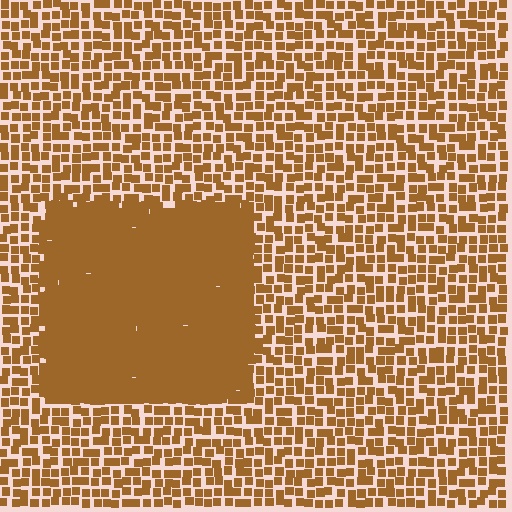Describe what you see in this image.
The image contains small brown elements arranged at two different densities. A rectangle-shaped region is visible where the elements are more densely packed than the surrounding area.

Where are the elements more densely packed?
The elements are more densely packed inside the rectangle boundary.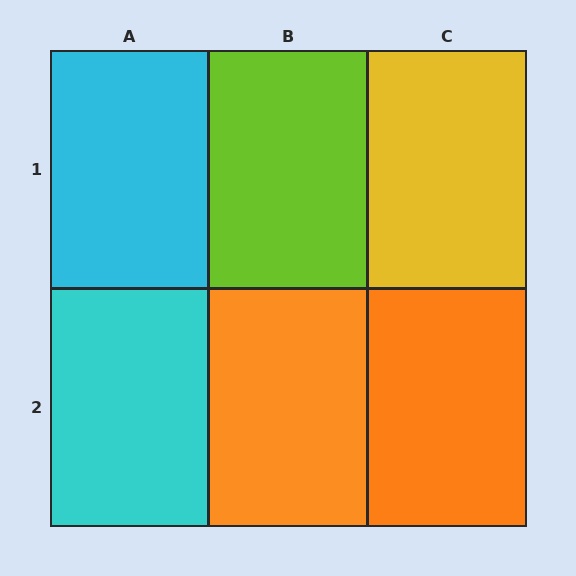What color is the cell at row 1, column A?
Cyan.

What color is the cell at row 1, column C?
Yellow.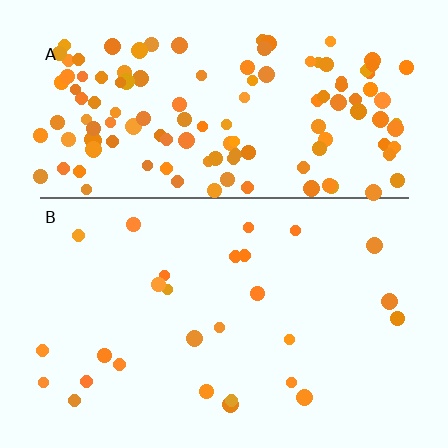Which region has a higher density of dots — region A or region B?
A (the top).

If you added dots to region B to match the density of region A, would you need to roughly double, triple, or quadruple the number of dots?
Approximately quadruple.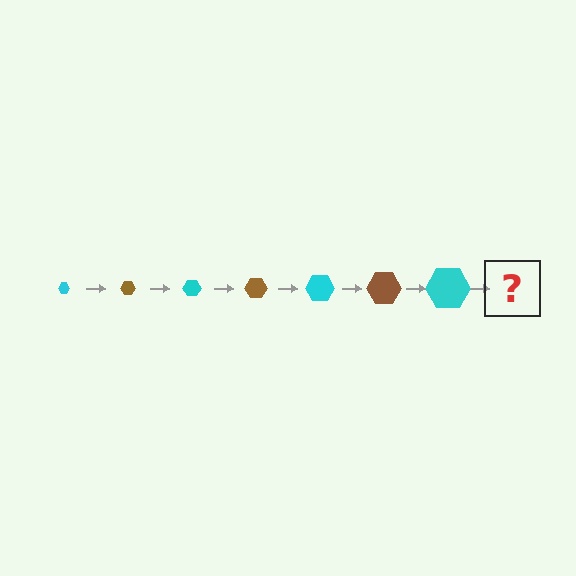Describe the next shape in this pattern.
It should be a brown hexagon, larger than the previous one.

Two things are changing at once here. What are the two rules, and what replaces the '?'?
The two rules are that the hexagon grows larger each step and the color cycles through cyan and brown. The '?' should be a brown hexagon, larger than the previous one.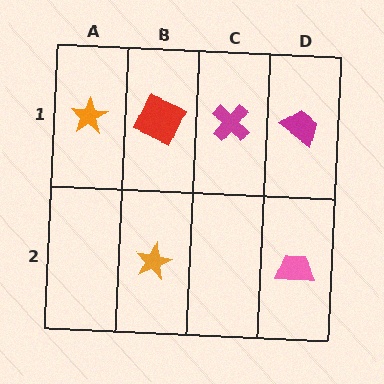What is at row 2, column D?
A pink trapezoid.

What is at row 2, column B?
An orange star.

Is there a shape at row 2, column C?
No, that cell is empty.